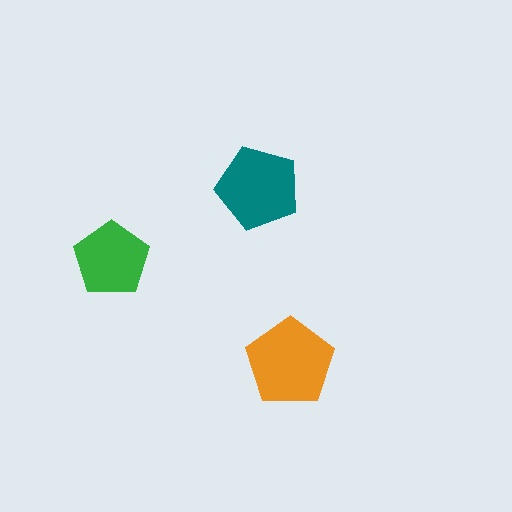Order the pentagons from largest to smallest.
the orange one, the teal one, the green one.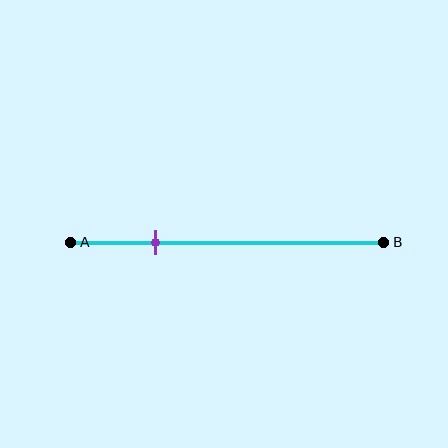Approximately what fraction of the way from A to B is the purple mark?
The purple mark is approximately 25% of the way from A to B.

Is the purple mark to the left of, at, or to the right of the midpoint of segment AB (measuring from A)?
The purple mark is to the left of the midpoint of segment AB.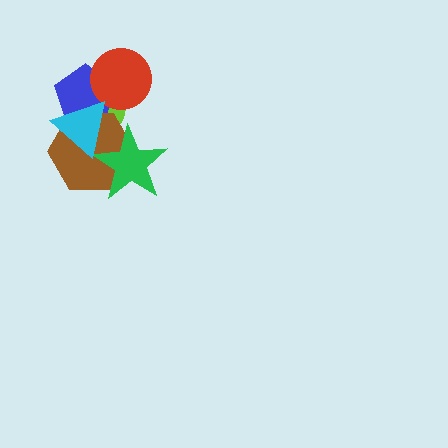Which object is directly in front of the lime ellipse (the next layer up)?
The blue pentagon is directly in front of the lime ellipse.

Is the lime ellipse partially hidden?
Yes, it is partially covered by another shape.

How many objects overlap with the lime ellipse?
4 objects overlap with the lime ellipse.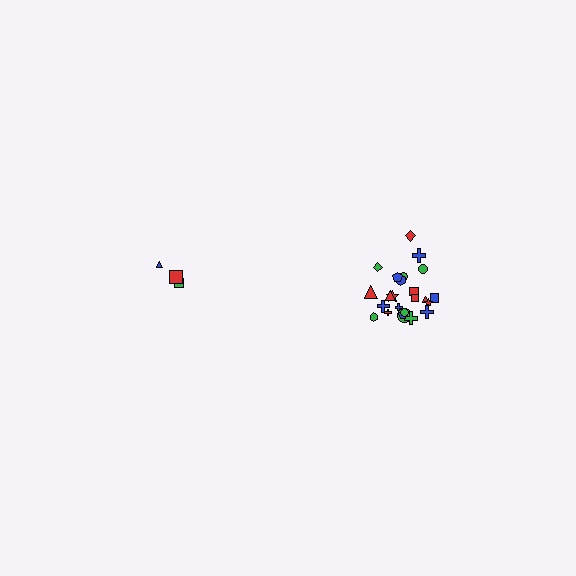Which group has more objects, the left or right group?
The right group.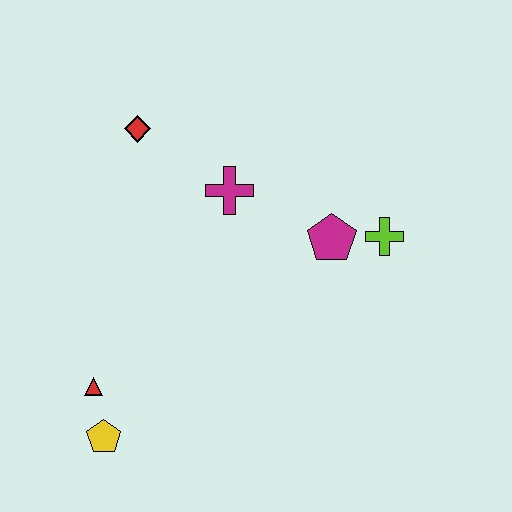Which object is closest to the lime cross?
The magenta pentagon is closest to the lime cross.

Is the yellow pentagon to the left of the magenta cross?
Yes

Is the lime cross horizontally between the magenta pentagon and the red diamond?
No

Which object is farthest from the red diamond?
The yellow pentagon is farthest from the red diamond.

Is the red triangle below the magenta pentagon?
Yes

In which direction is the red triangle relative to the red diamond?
The red triangle is below the red diamond.